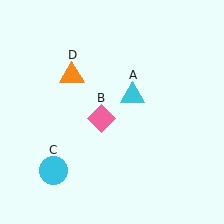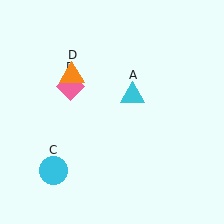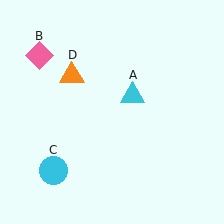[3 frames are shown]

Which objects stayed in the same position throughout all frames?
Cyan triangle (object A) and cyan circle (object C) and orange triangle (object D) remained stationary.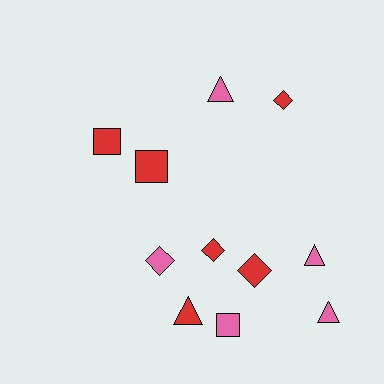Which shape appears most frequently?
Diamond, with 4 objects.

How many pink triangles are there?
There are 3 pink triangles.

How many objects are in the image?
There are 11 objects.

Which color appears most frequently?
Red, with 6 objects.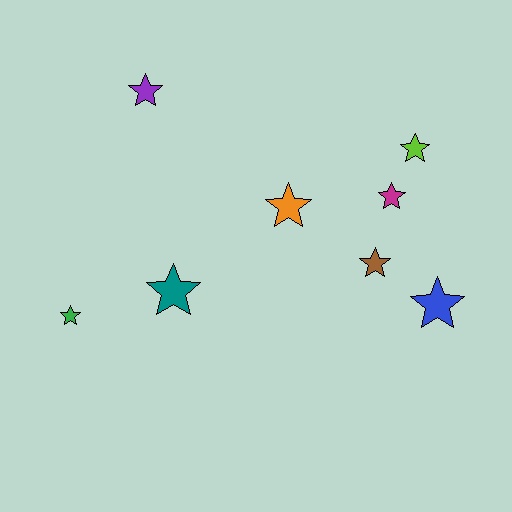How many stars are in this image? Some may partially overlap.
There are 8 stars.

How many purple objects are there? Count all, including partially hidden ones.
There is 1 purple object.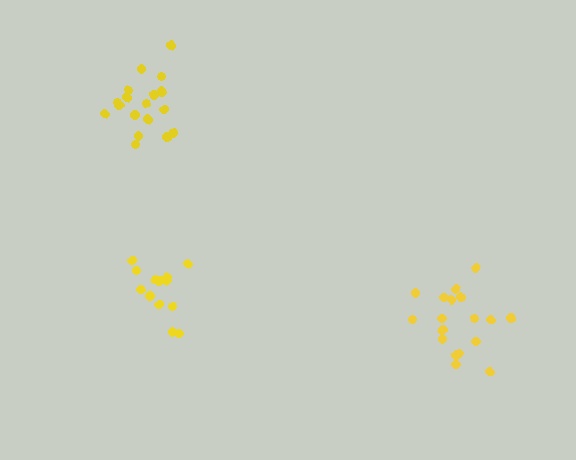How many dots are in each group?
Group 1: 19 dots, Group 2: 19 dots, Group 3: 14 dots (52 total).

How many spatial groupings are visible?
There are 3 spatial groupings.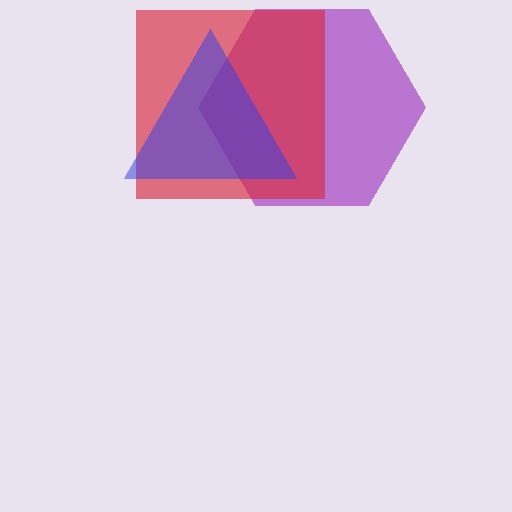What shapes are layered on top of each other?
The layered shapes are: a purple hexagon, a red square, a blue triangle.